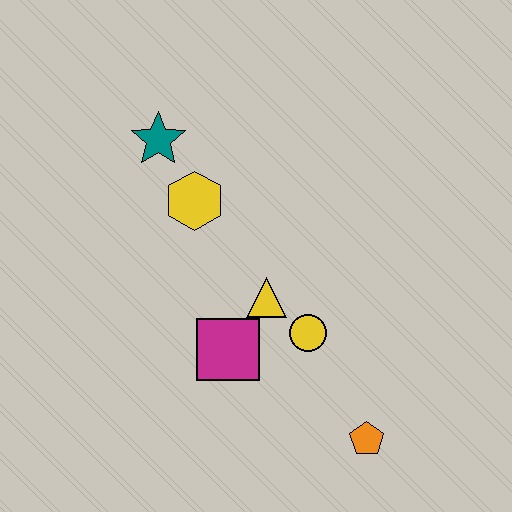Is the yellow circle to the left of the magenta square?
No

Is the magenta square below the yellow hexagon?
Yes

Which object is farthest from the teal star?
The orange pentagon is farthest from the teal star.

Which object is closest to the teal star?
The yellow hexagon is closest to the teal star.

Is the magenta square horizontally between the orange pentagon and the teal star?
Yes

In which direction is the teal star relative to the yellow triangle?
The teal star is above the yellow triangle.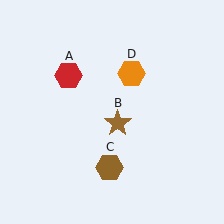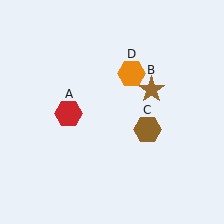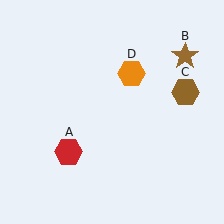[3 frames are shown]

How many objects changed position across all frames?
3 objects changed position: red hexagon (object A), brown star (object B), brown hexagon (object C).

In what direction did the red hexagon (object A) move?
The red hexagon (object A) moved down.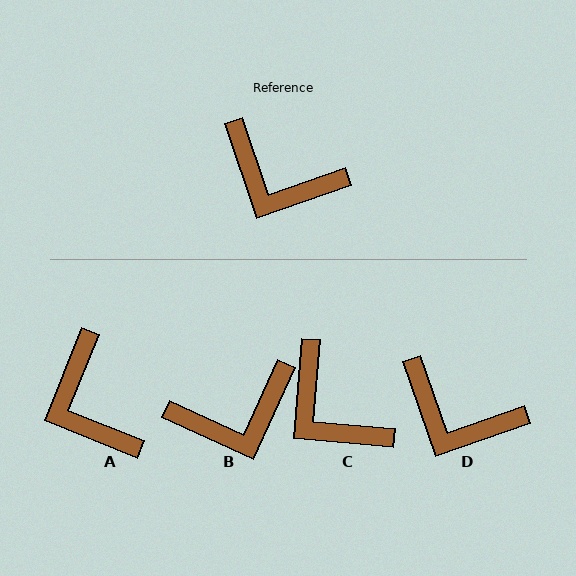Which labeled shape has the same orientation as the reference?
D.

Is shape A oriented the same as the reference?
No, it is off by about 41 degrees.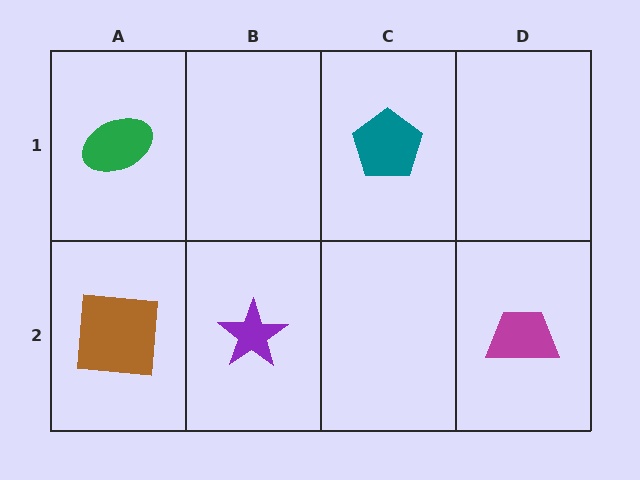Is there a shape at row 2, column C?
No, that cell is empty.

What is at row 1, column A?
A green ellipse.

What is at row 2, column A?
A brown square.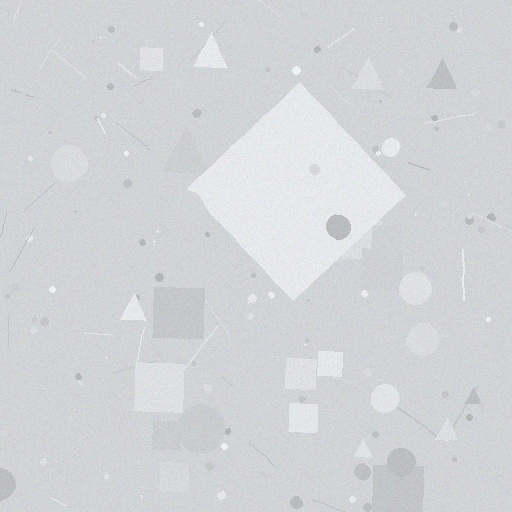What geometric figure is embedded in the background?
A diamond is embedded in the background.